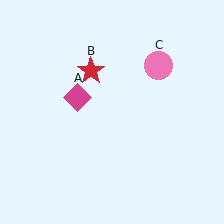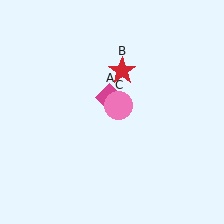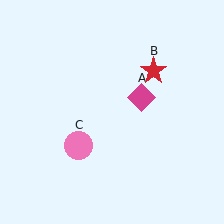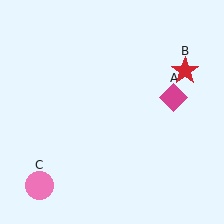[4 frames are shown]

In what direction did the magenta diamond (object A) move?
The magenta diamond (object A) moved right.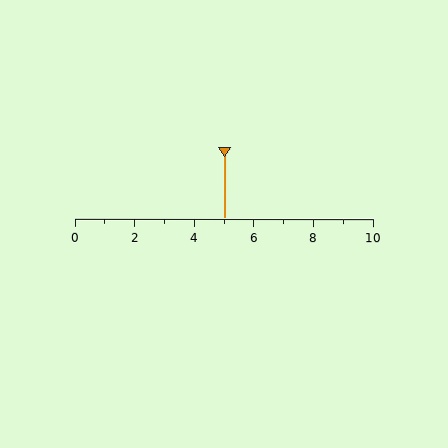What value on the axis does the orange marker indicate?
The marker indicates approximately 5.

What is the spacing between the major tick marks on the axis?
The major ticks are spaced 2 apart.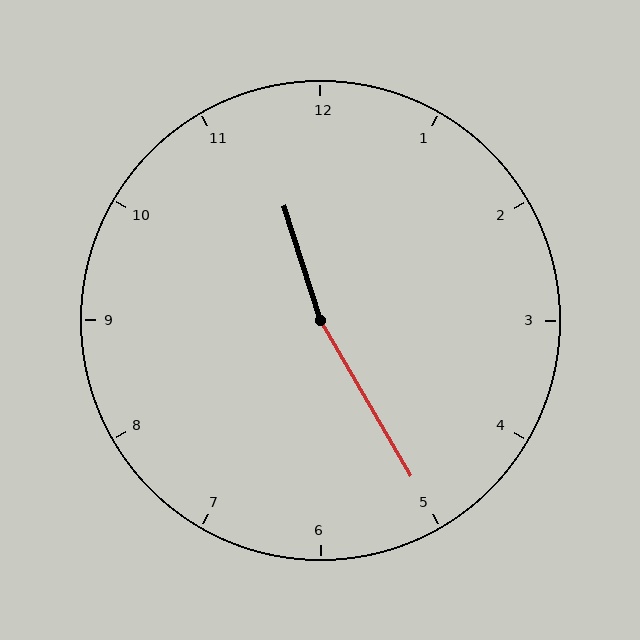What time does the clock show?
11:25.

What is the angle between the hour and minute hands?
Approximately 168 degrees.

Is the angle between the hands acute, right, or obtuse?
It is obtuse.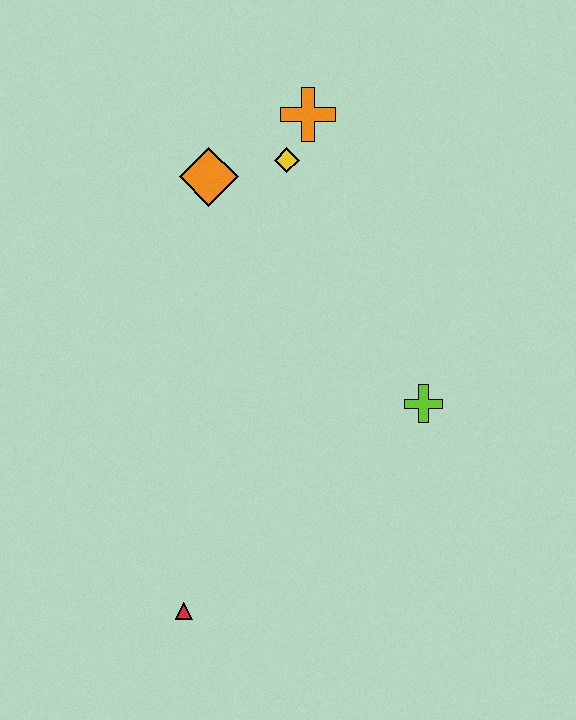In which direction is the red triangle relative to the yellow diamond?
The red triangle is below the yellow diamond.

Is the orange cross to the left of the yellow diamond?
No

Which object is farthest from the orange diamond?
The red triangle is farthest from the orange diamond.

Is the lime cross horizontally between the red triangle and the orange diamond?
No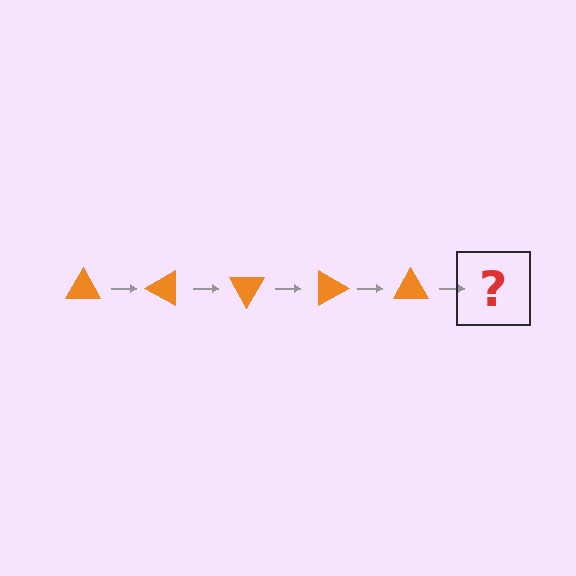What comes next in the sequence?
The next element should be an orange triangle rotated 150 degrees.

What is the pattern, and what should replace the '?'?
The pattern is that the triangle rotates 30 degrees each step. The '?' should be an orange triangle rotated 150 degrees.